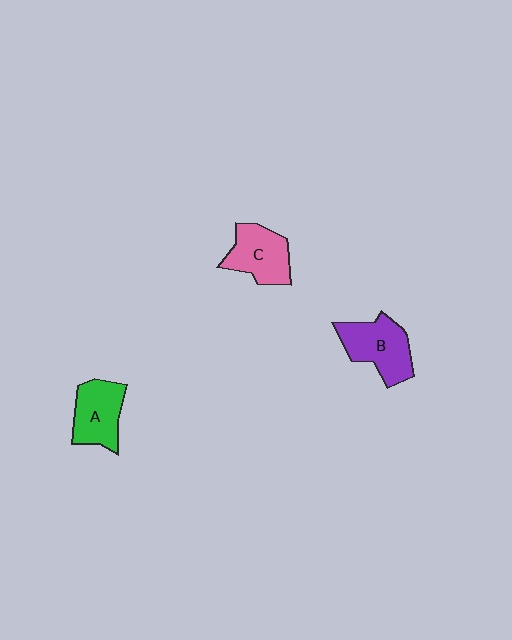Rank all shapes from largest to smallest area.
From largest to smallest: B (purple), C (pink), A (green).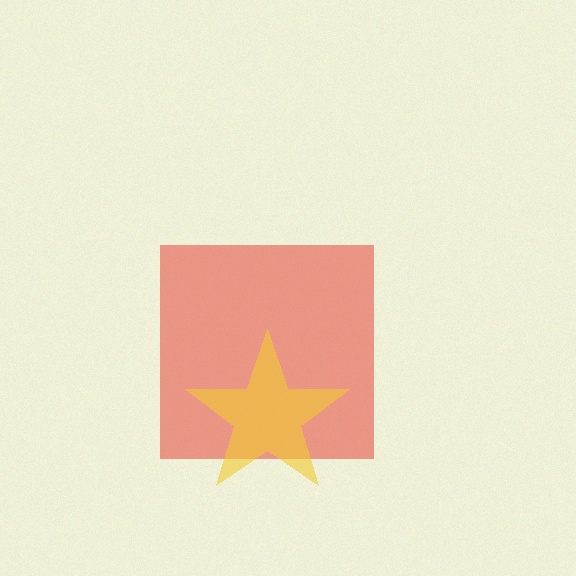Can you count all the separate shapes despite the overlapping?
Yes, there are 2 separate shapes.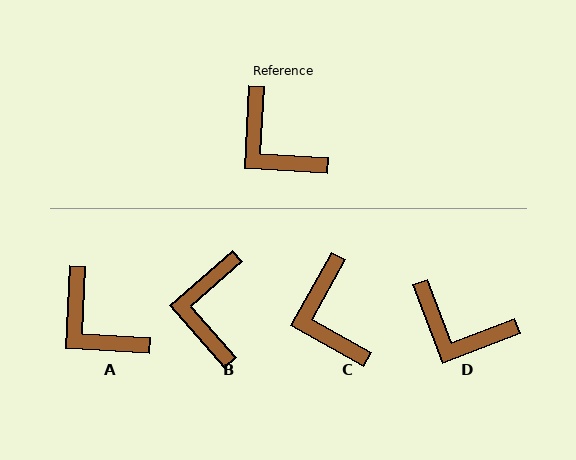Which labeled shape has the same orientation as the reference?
A.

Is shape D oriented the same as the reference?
No, it is off by about 24 degrees.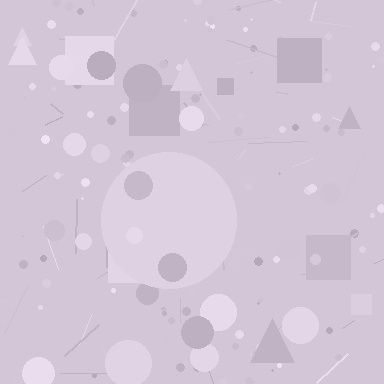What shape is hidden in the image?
A circle is hidden in the image.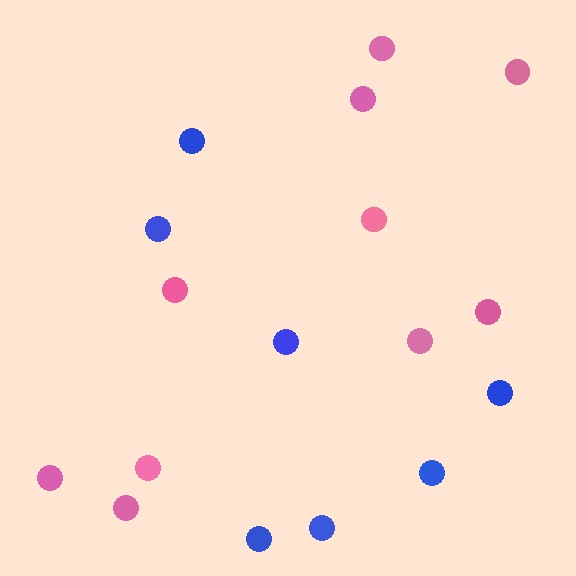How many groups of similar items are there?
There are 2 groups: one group of pink circles (10) and one group of blue circles (7).